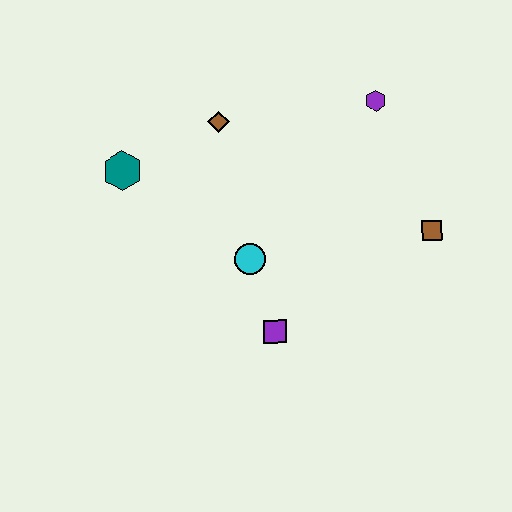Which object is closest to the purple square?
The cyan circle is closest to the purple square.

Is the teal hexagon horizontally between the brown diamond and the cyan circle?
No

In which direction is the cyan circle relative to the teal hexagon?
The cyan circle is to the right of the teal hexagon.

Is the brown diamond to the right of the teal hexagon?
Yes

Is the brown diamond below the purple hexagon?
Yes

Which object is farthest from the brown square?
The teal hexagon is farthest from the brown square.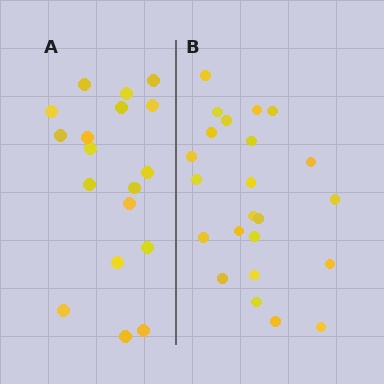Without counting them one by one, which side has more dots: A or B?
Region B (the right region) has more dots.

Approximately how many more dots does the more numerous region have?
Region B has about 5 more dots than region A.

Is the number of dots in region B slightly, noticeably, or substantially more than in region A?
Region B has noticeably more, but not dramatically so. The ratio is roughly 1.3 to 1.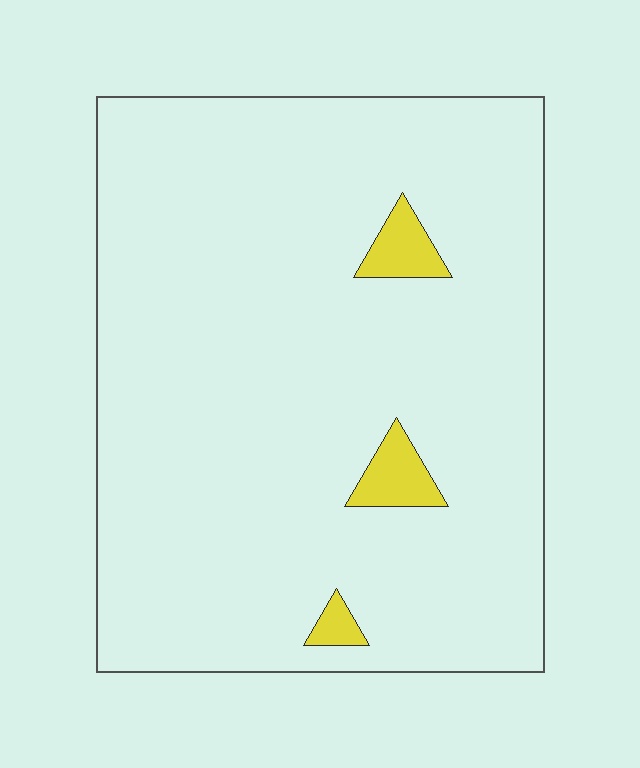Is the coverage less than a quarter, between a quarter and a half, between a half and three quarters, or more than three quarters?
Less than a quarter.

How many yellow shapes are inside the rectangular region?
3.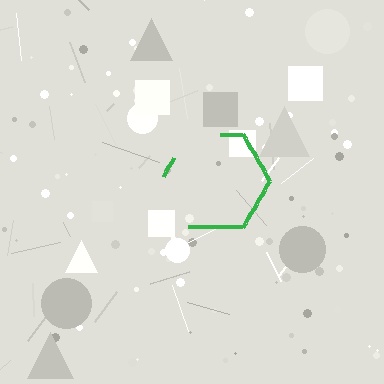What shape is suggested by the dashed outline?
The dashed outline suggests a hexagon.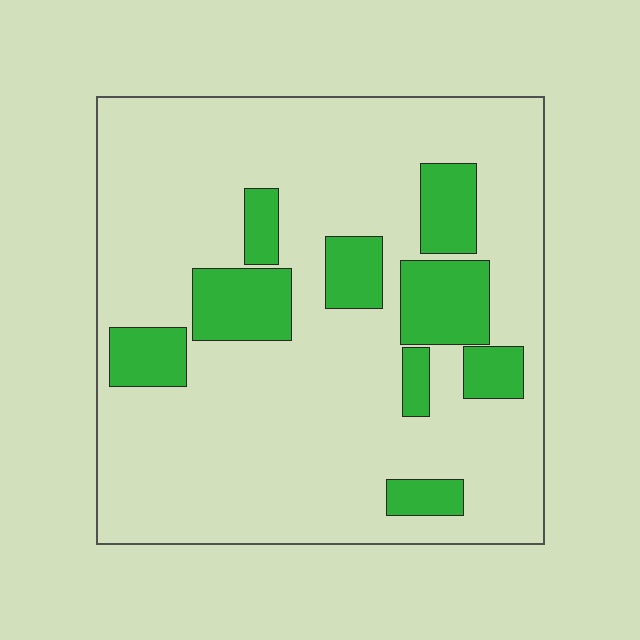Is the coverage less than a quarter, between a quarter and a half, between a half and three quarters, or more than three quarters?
Less than a quarter.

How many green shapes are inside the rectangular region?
9.